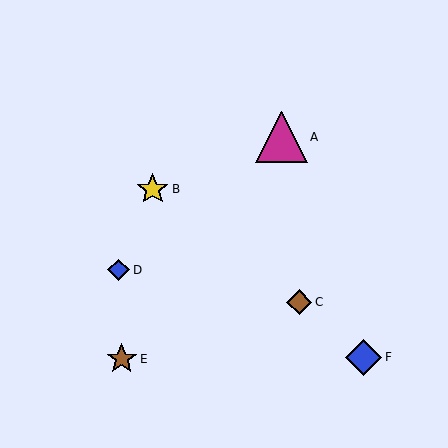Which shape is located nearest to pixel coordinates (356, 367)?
The blue diamond (labeled F) at (364, 357) is nearest to that location.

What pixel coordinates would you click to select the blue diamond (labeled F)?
Click at (364, 357) to select the blue diamond F.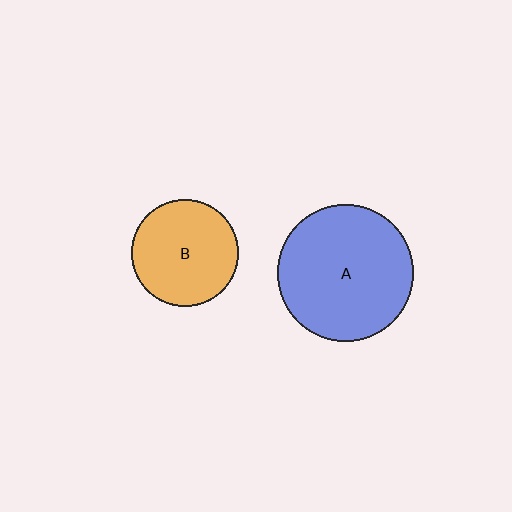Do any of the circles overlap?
No, none of the circles overlap.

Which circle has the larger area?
Circle A (blue).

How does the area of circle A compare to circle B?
Approximately 1.6 times.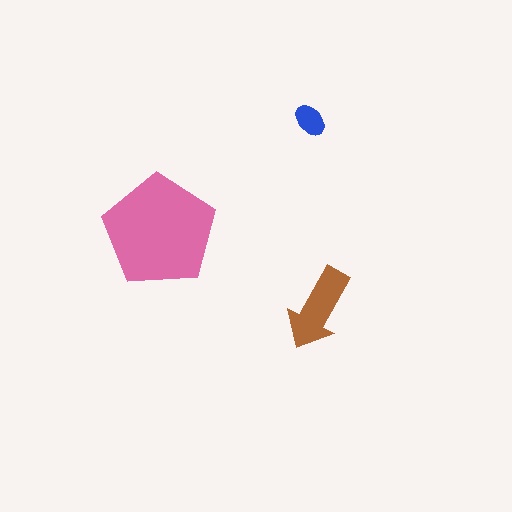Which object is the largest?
The pink pentagon.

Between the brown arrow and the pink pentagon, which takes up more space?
The pink pentagon.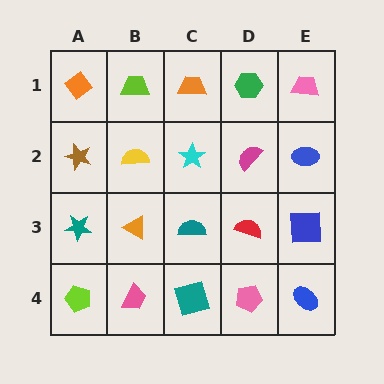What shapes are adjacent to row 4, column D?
A red semicircle (row 3, column D), a teal square (row 4, column C), a blue ellipse (row 4, column E).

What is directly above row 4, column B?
An orange triangle.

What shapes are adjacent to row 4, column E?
A blue square (row 3, column E), a pink pentagon (row 4, column D).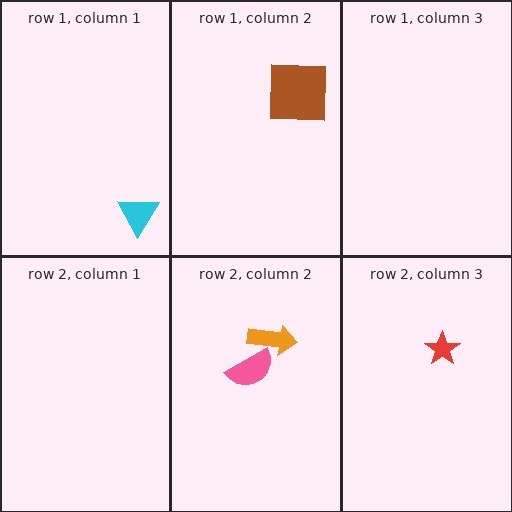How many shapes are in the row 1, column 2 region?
1.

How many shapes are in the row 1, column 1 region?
1.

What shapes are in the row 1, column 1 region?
The cyan triangle.